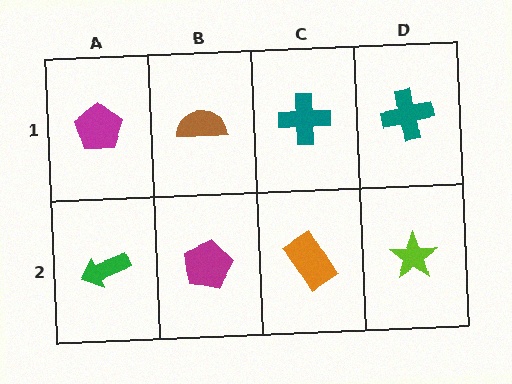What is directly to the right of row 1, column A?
A brown semicircle.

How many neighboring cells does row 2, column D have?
2.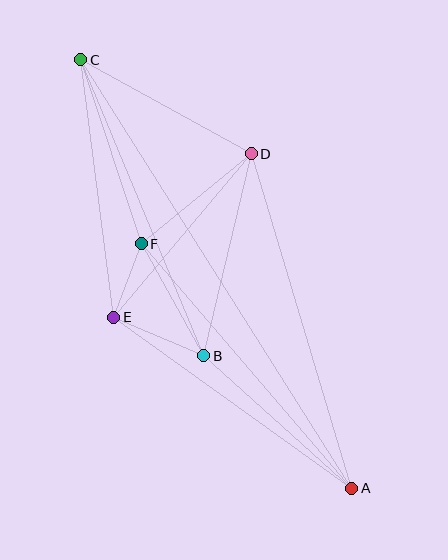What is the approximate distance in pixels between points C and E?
The distance between C and E is approximately 260 pixels.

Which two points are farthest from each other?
Points A and C are farthest from each other.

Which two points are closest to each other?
Points E and F are closest to each other.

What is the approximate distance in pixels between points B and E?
The distance between B and E is approximately 98 pixels.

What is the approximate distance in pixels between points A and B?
The distance between A and B is approximately 199 pixels.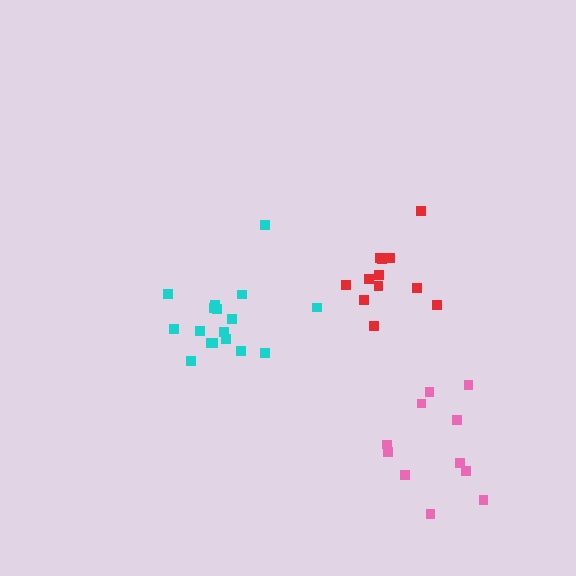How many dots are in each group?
Group 1: 17 dots, Group 2: 12 dots, Group 3: 11 dots (40 total).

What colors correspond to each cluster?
The clusters are colored: cyan, red, pink.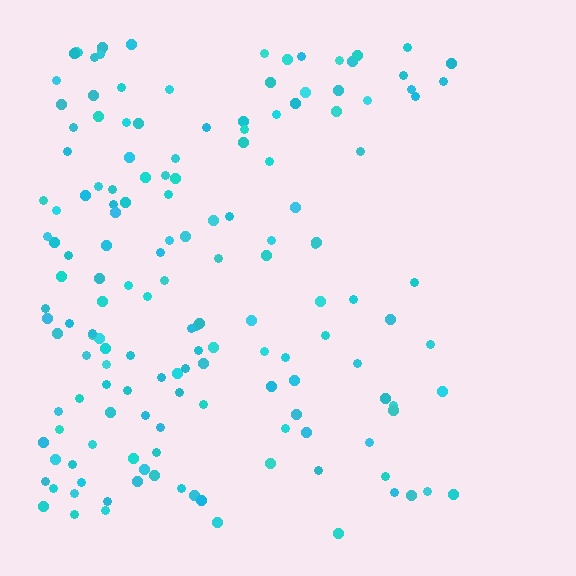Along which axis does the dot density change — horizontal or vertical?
Horizontal.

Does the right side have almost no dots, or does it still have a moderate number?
Still a moderate number, just noticeably fewer than the left.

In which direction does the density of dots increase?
From right to left, with the left side densest.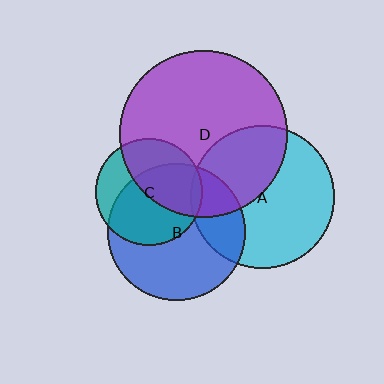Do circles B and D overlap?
Yes.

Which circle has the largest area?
Circle D (purple).